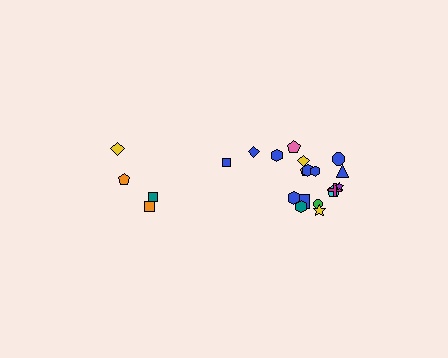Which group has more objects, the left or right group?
The right group.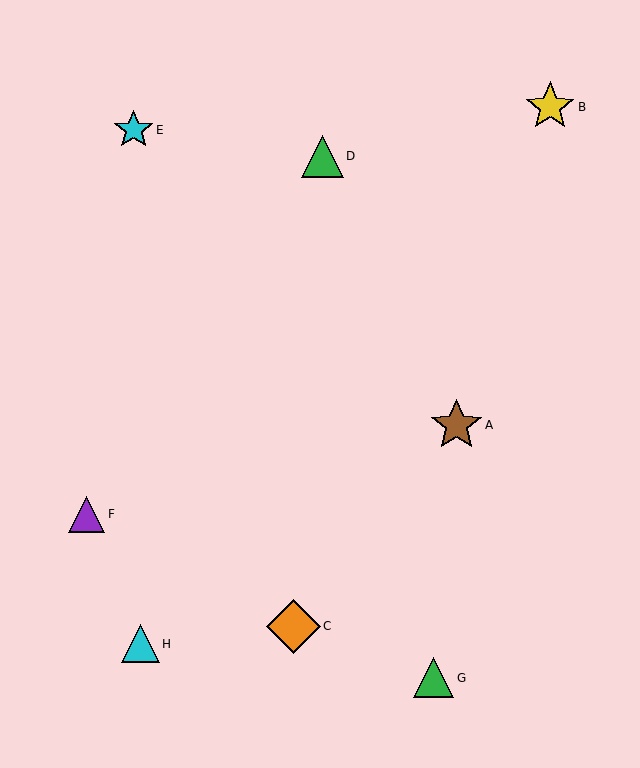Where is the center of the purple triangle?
The center of the purple triangle is at (87, 514).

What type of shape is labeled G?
Shape G is a green triangle.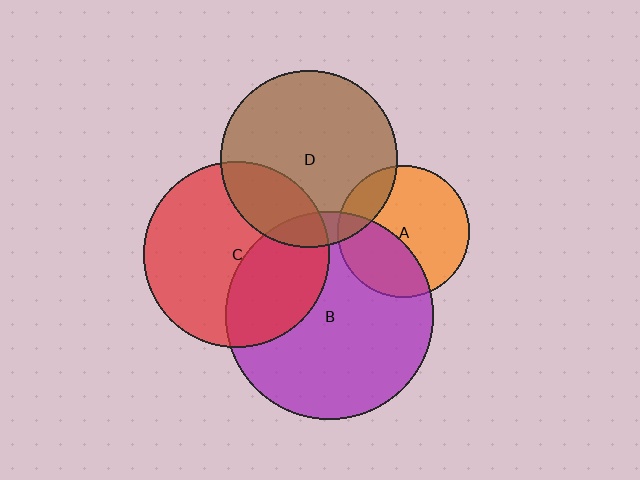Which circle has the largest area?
Circle B (purple).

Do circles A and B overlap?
Yes.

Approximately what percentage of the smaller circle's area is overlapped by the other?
Approximately 35%.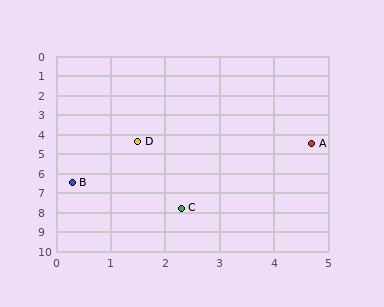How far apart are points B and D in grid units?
Points B and D are about 2.4 grid units apart.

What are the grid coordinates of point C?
Point C is at approximately (2.3, 7.8).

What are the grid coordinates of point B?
Point B is at approximately (0.3, 6.5).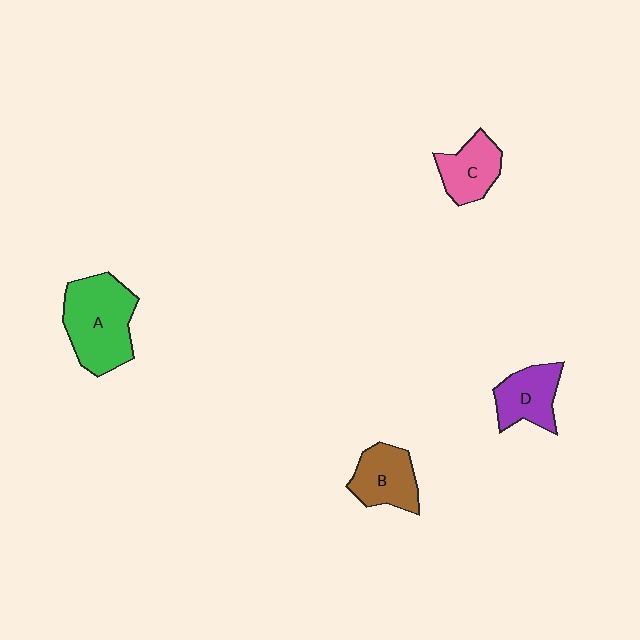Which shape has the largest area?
Shape A (green).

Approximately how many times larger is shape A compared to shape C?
Approximately 1.8 times.